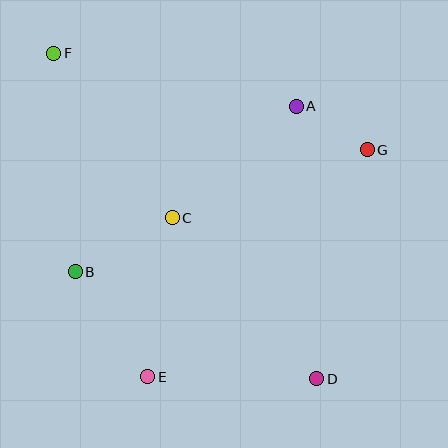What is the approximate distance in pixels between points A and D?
The distance between A and D is approximately 273 pixels.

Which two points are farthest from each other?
Points D and F are farthest from each other.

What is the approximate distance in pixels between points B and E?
The distance between B and E is approximately 127 pixels.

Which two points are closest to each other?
Points A and G are closest to each other.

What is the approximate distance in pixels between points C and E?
The distance between C and E is approximately 161 pixels.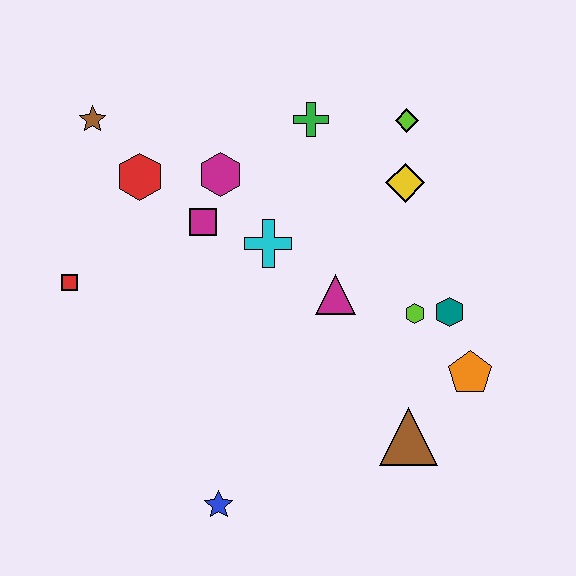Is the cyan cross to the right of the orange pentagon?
No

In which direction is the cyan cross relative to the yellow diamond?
The cyan cross is to the left of the yellow diamond.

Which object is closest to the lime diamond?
The yellow diamond is closest to the lime diamond.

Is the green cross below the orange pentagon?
No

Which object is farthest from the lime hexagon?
The brown star is farthest from the lime hexagon.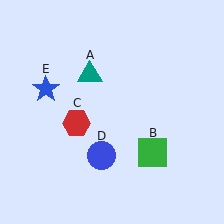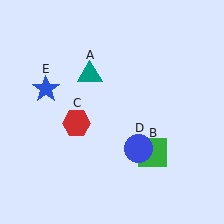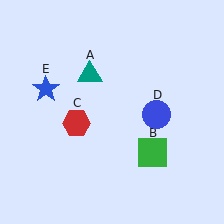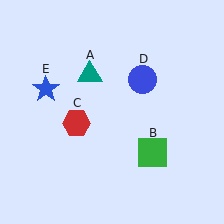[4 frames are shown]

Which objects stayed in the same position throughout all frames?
Teal triangle (object A) and green square (object B) and red hexagon (object C) and blue star (object E) remained stationary.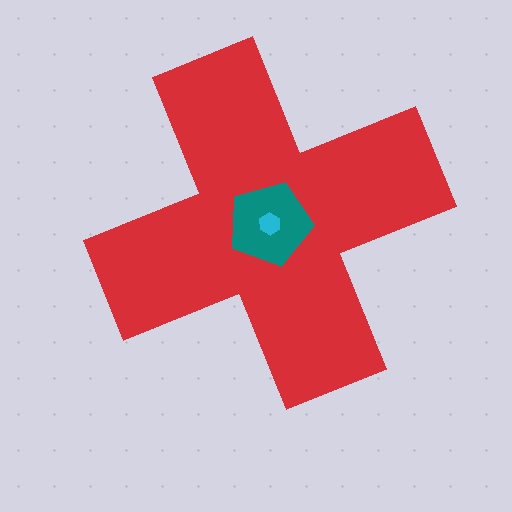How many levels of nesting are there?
3.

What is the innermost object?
The cyan hexagon.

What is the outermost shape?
The red cross.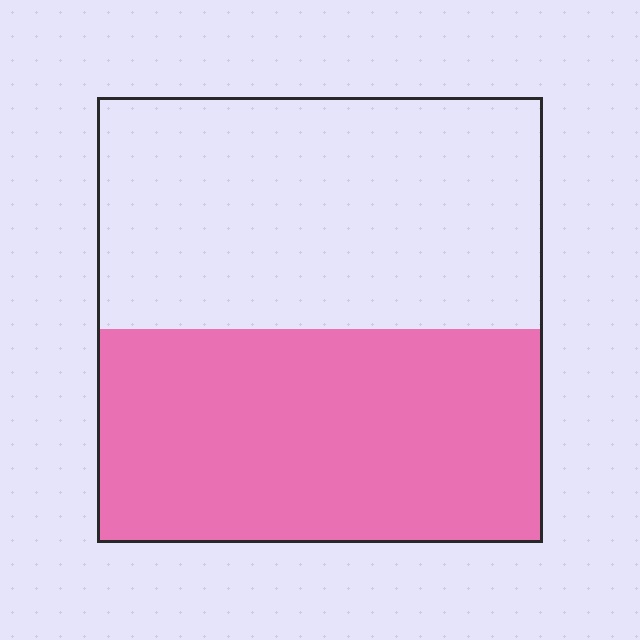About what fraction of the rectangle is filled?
About one half (1/2).